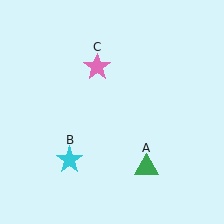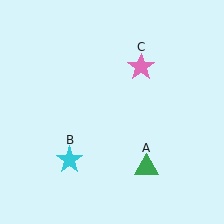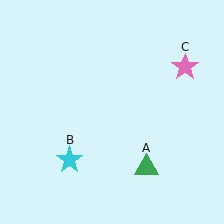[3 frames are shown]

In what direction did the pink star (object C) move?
The pink star (object C) moved right.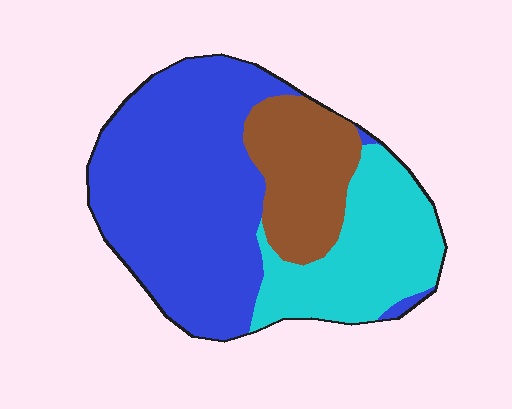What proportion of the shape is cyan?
Cyan covers 27% of the shape.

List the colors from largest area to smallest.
From largest to smallest: blue, cyan, brown.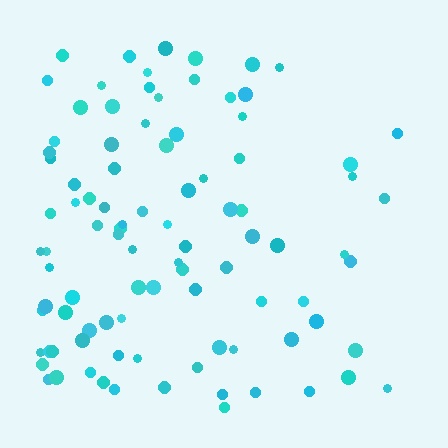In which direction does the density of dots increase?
From right to left, with the left side densest.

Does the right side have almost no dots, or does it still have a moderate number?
Still a moderate number, just noticeably fewer than the left.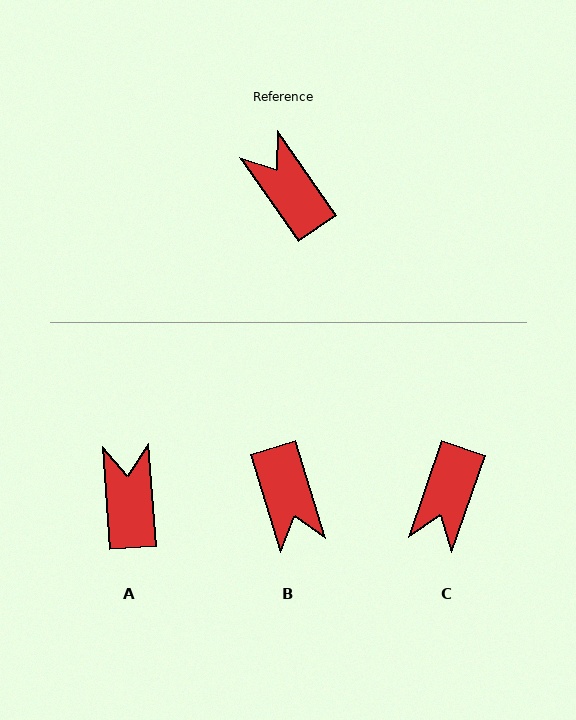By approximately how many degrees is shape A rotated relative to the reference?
Approximately 31 degrees clockwise.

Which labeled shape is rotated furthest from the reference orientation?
B, about 162 degrees away.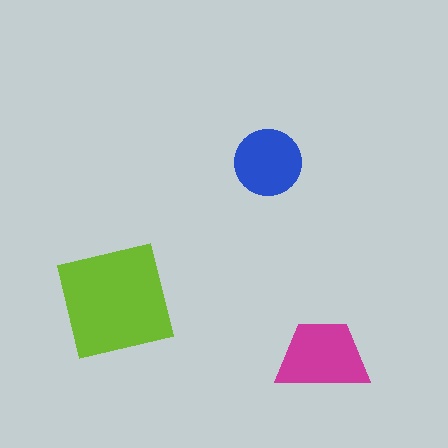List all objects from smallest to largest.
The blue circle, the magenta trapezoid, the lime square.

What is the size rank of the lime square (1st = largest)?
1st.